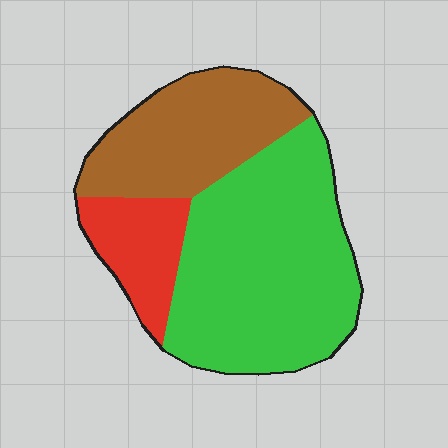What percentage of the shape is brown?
Brown takes up about one third (1/3) of the shape.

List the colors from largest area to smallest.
From largest to smallest: green, brown, red.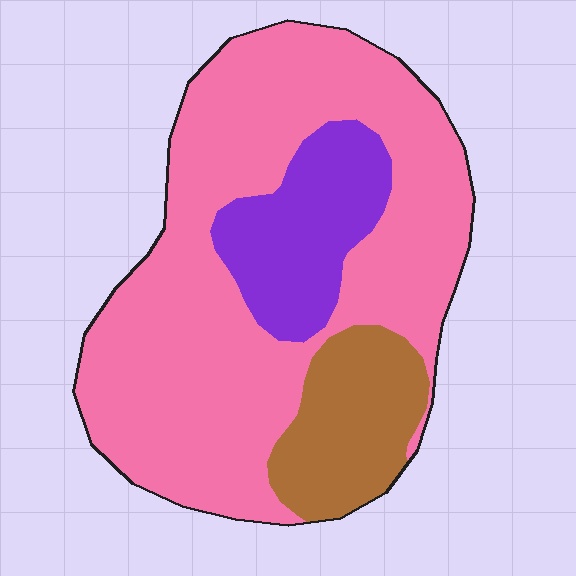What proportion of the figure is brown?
Brown covers around 15% of the figure.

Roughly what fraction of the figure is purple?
Purple covers around 15% of the figure.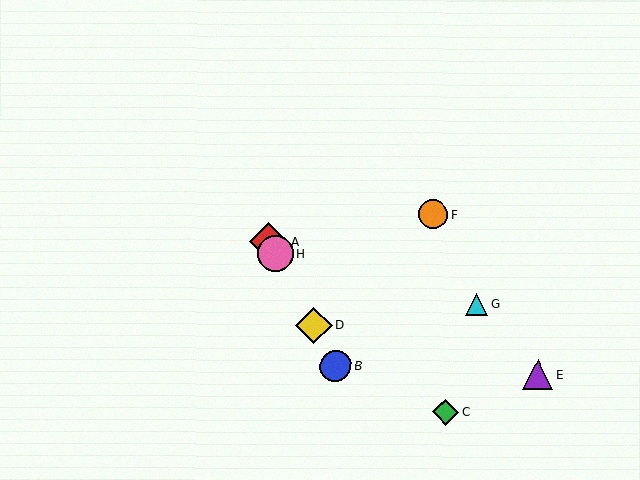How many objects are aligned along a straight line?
4 objects (A, B, D, H) are aligned along a straight line.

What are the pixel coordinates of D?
Object D is at (314, 325).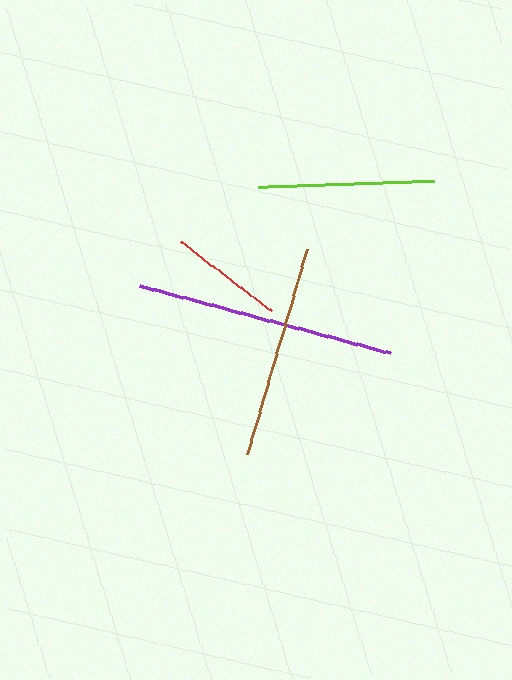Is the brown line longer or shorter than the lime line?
The brown line is longer than the lime line.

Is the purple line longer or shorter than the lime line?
The purple line is longer than the lime line.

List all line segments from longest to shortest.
From longest to shortest: purple, brown, lime, red.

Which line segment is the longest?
The purple line is the longest at approximately 259 pixels.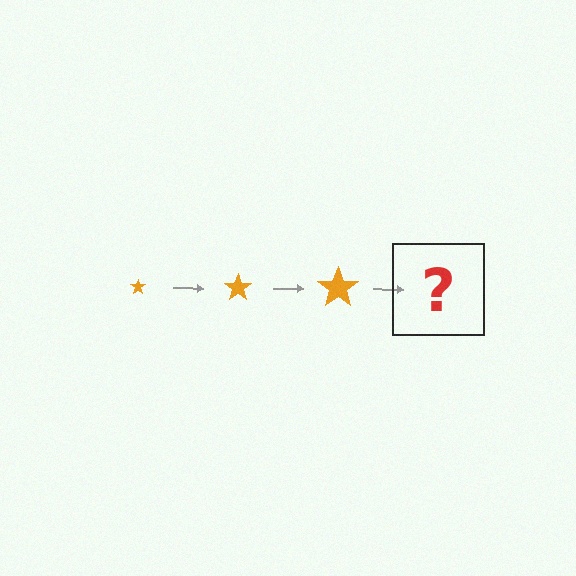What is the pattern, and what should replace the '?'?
The pattern is that the star gets progressively larger each step. The '?' should be an orange star, larger than the previous one.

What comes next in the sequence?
The next element should be an orange star, larger than the previous one.